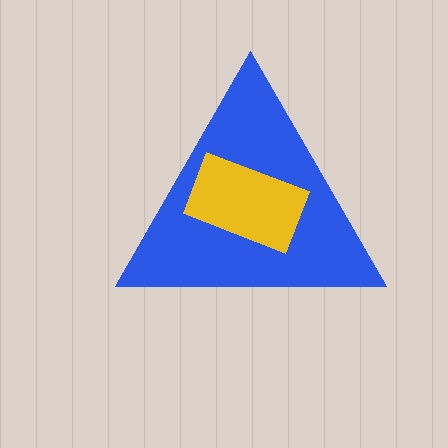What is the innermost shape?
The yellow rectangle.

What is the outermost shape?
The blue triangle.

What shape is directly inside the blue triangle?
The yellow rectangle.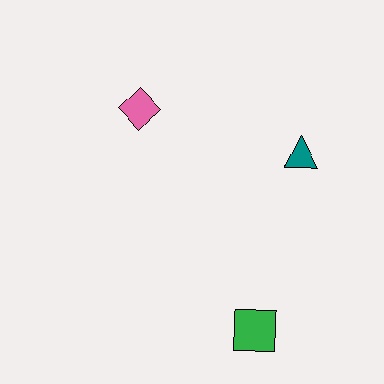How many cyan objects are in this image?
There are no cyan objects.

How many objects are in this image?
There are 3 objects.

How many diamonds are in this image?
There is 1 diamond.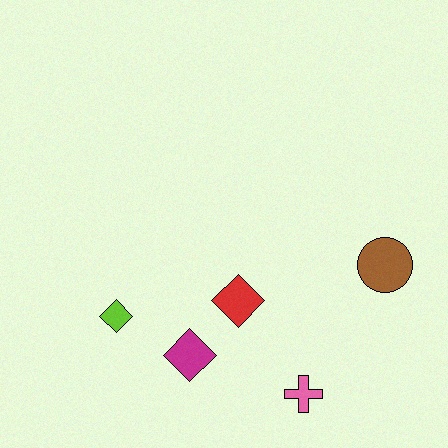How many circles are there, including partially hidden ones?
There is 1 circle.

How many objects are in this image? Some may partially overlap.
There are 5 objects.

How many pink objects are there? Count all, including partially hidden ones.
There is 1 pink object.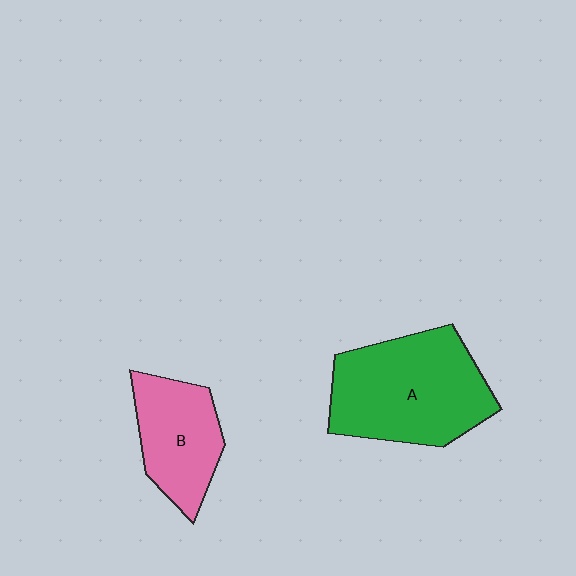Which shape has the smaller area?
Shape B (pink).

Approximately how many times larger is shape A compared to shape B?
Approximately 1.6 times.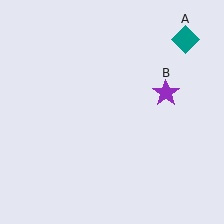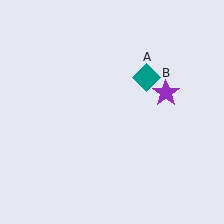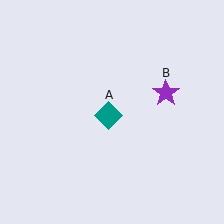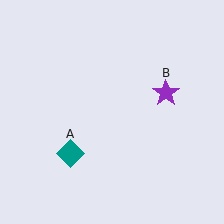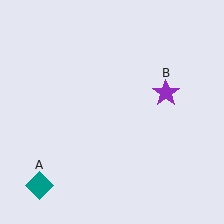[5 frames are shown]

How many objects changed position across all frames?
1 object changed position: teal diamond (object A).